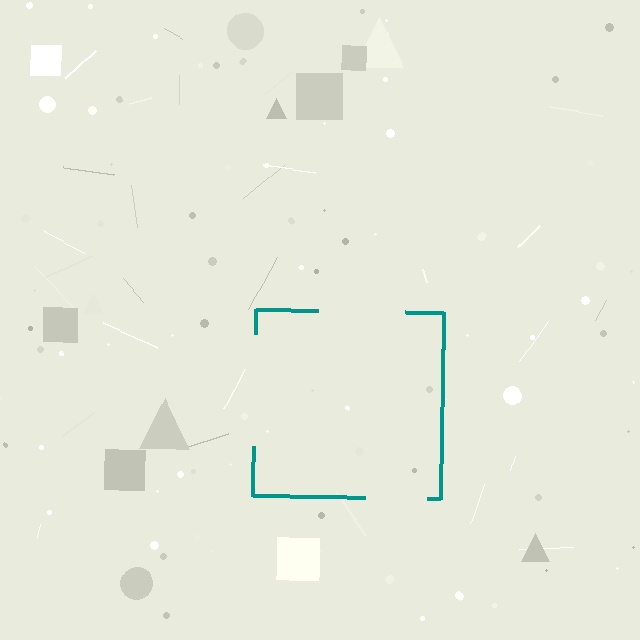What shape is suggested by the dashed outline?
The dashed outline suggests a square.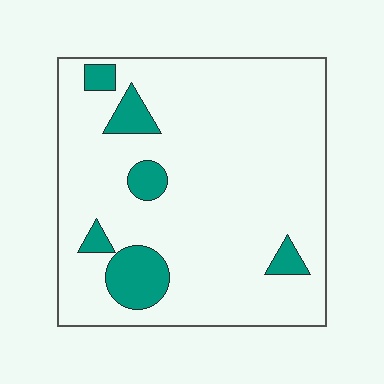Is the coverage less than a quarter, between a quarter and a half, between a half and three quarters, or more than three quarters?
Less than a quarter.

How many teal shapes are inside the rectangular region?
6.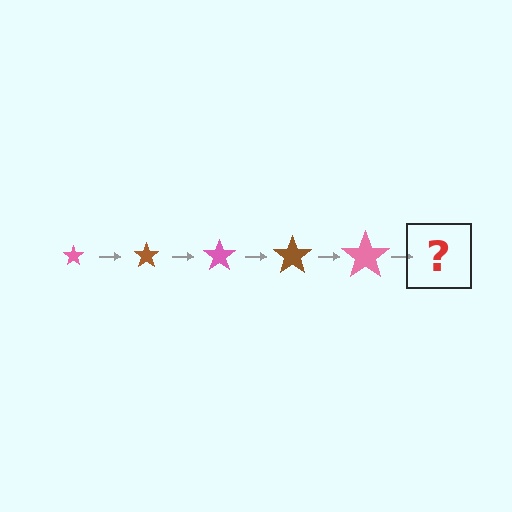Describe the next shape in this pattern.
It should be a brown star, larger than the previous one.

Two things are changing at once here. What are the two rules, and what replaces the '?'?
The two rules are that the star grows larger each step and the color cycles through pink and brown. The '?' should be a brown star, larger than the previous one.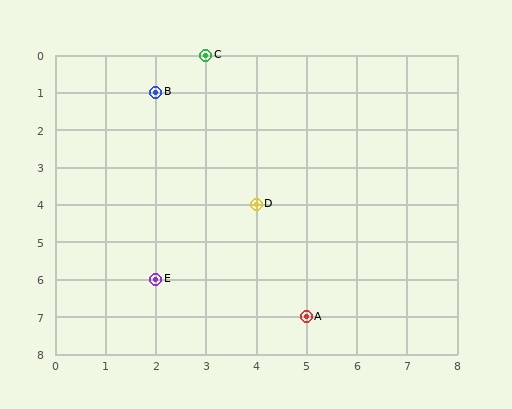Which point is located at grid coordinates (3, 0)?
Point C is at (3, 0).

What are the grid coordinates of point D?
Point D is at grid coordinates (4, 4).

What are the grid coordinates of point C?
Point C is at grid coordinates (3, 0).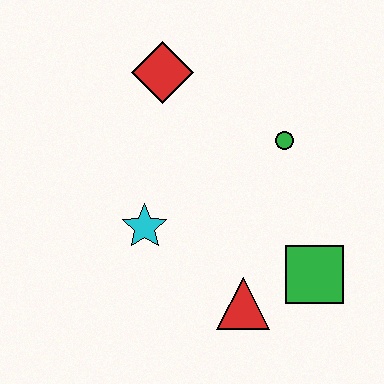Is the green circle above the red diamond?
No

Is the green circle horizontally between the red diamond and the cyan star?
No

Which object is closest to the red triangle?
The green square is closest to the red triangle.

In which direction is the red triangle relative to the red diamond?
The red triangle is below the red diamond.